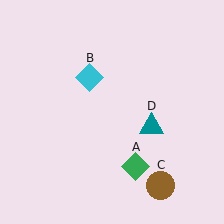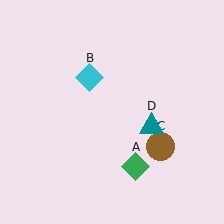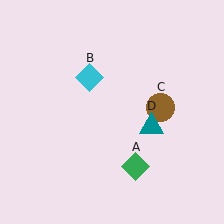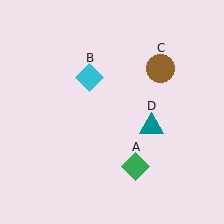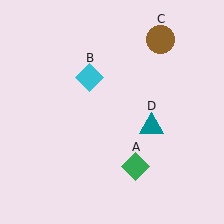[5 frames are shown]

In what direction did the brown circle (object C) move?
The brown circle (object C) moved up.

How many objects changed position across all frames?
1 object changed position: brown circle (object C).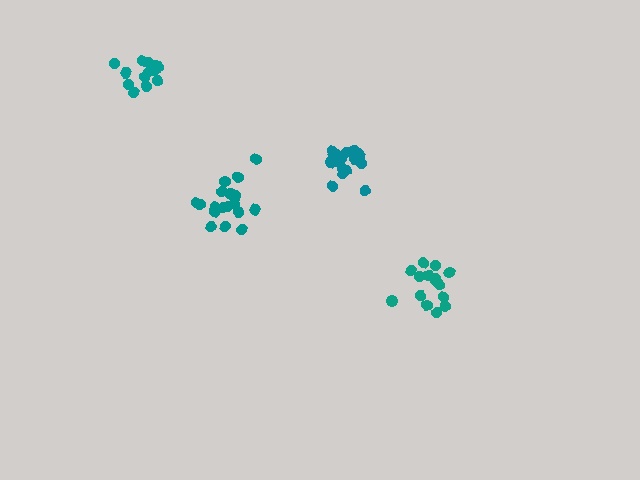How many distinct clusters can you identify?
There are 4 distinct clusters.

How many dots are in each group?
Group 1: 19 dots, Group 2: 15 dots, Group 3: 17 dots, Group 4: 13 dots (64 total).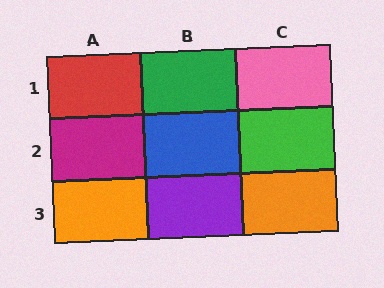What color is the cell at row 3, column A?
Orange.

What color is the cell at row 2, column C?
Green.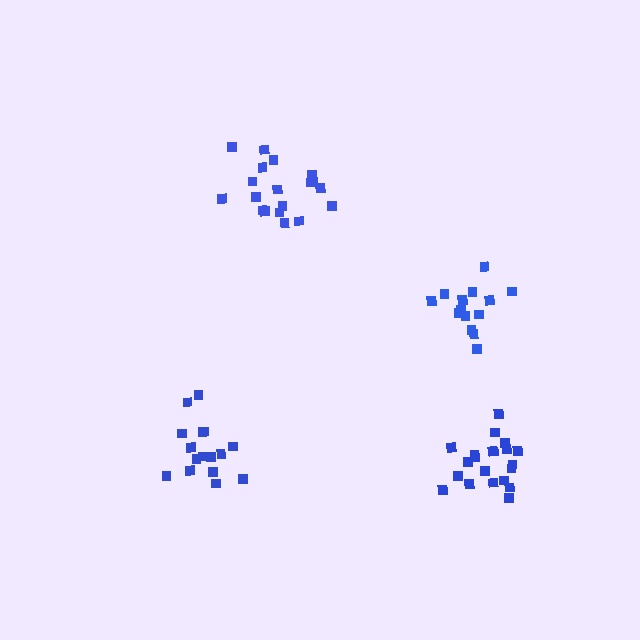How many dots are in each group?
Group 1: 21 dots, Group 2: 16 dots, Group 3: 19 dots, Group 4: 15 dots (71 total).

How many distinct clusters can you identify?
There are 4 distinct clusters.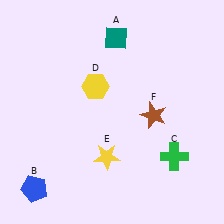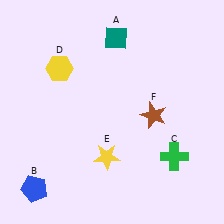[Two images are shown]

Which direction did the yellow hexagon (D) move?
The yellow hexagon (D) moved left.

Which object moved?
The yellow hexagon (D) moved left.